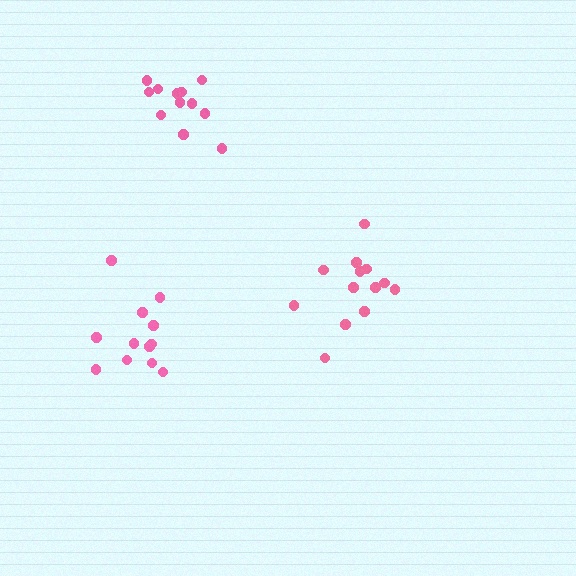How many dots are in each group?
Group 1: 13 dots, Group 2: 12 dots, Group 3: 12 dots (37 total).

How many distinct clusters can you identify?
There are 3 distinct clusters.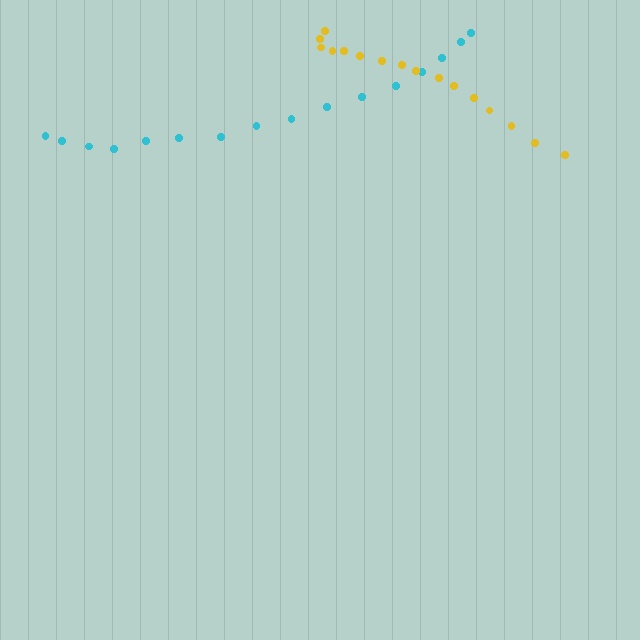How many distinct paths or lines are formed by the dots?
There are 2 distinct paths.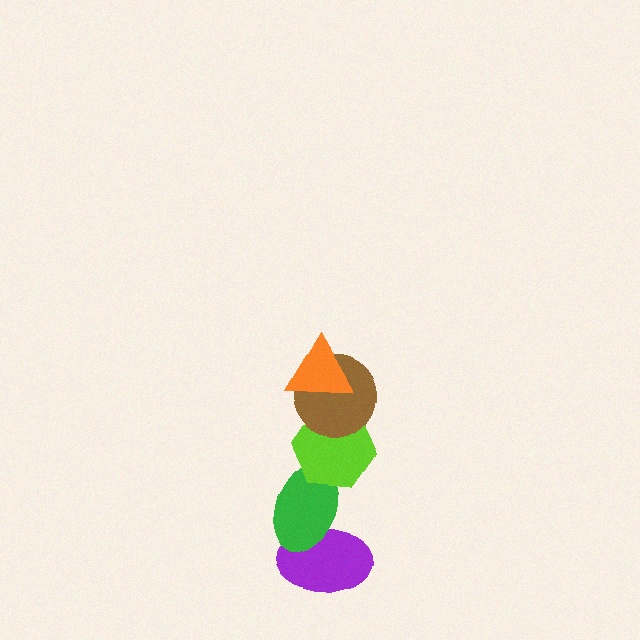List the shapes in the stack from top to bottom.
From top to bottom: the orange triangle, the brown circle, the lime hexagon, the green ellipse, the purple ellipse.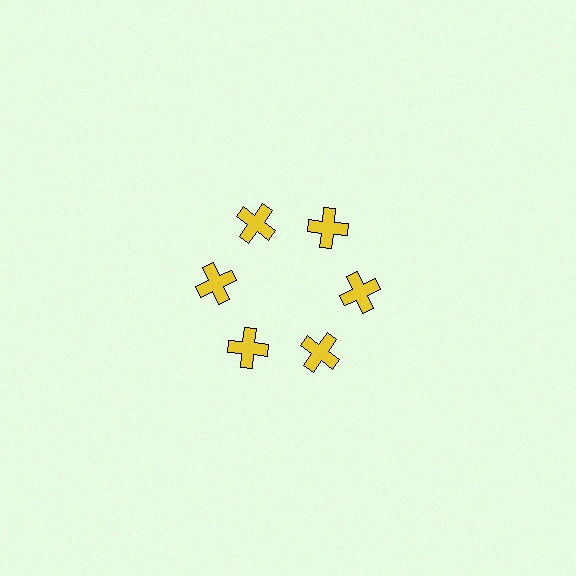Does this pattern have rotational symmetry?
Yes, this pattern has 6-fold rotational symmetry. It looks the same after rotating 60 degrees around the center.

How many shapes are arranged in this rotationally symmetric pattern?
There are 6 shapes, arranged in 6 groups of 1.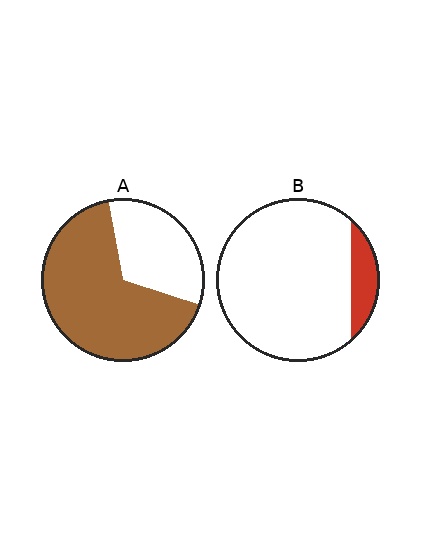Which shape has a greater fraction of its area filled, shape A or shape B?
Shape A.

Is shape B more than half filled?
No.